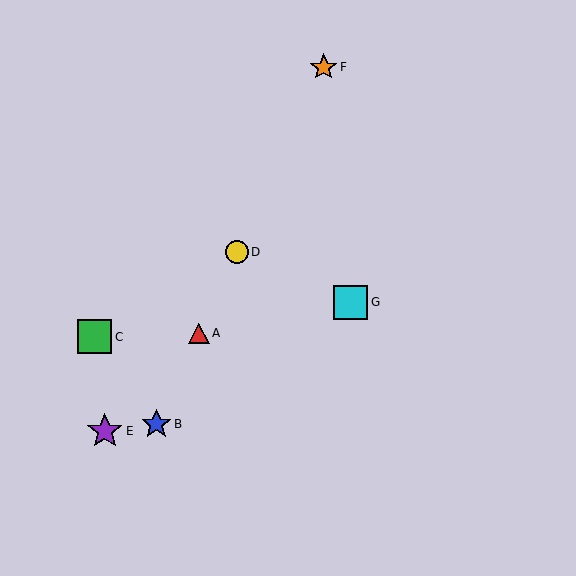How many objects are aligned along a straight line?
4 objects (A, B, D, F) are aligned along a straight line.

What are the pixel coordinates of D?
Object D is at (237, 252).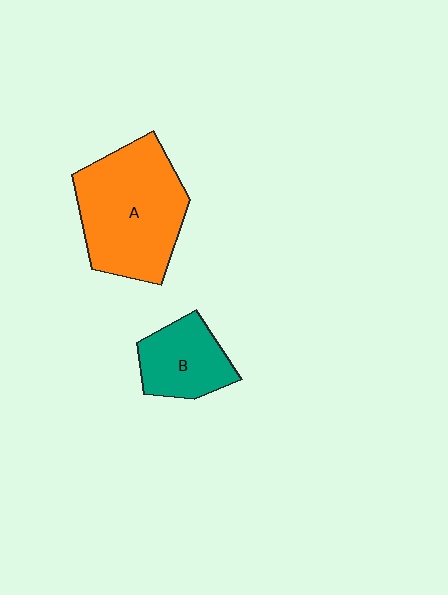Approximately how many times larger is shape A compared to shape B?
Approximately 2.0 times.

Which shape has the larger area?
Shape A (orange).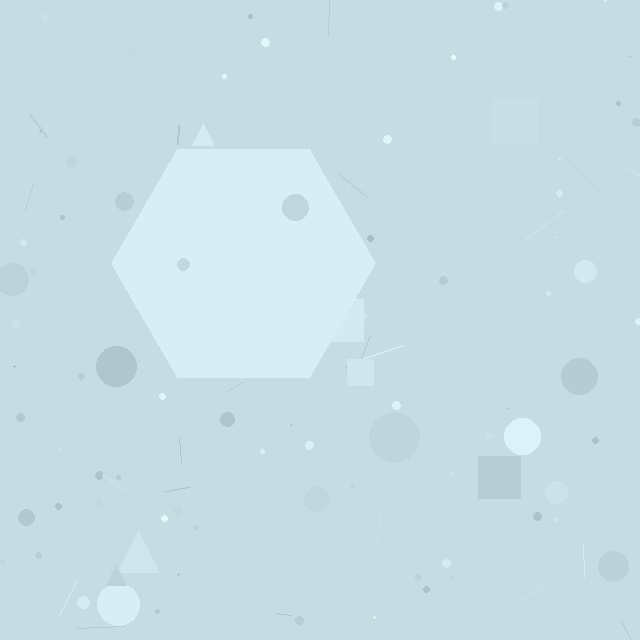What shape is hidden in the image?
A hexagon is hidden in the image.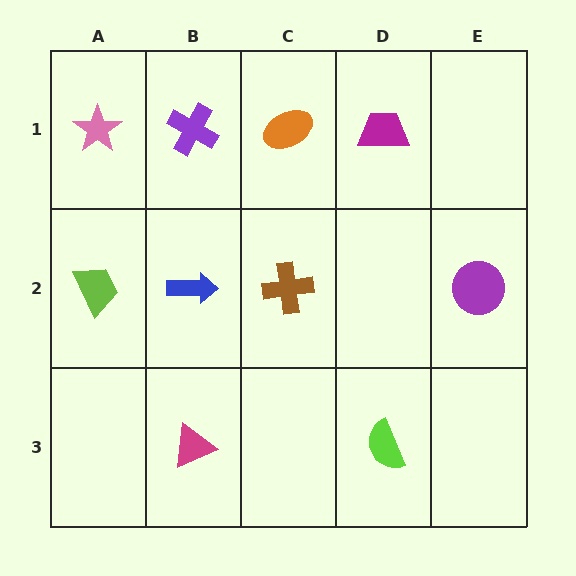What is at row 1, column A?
A pink star.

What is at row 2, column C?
A brown cross.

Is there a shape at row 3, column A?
No, that cell is empty.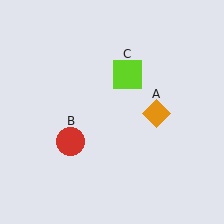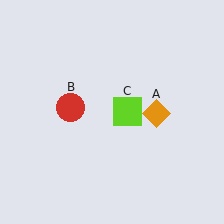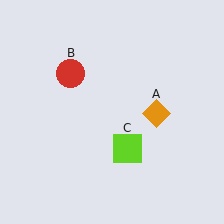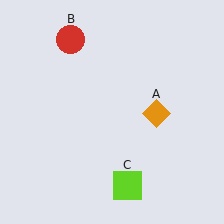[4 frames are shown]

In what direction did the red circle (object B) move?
The red circle (object B) moved up.